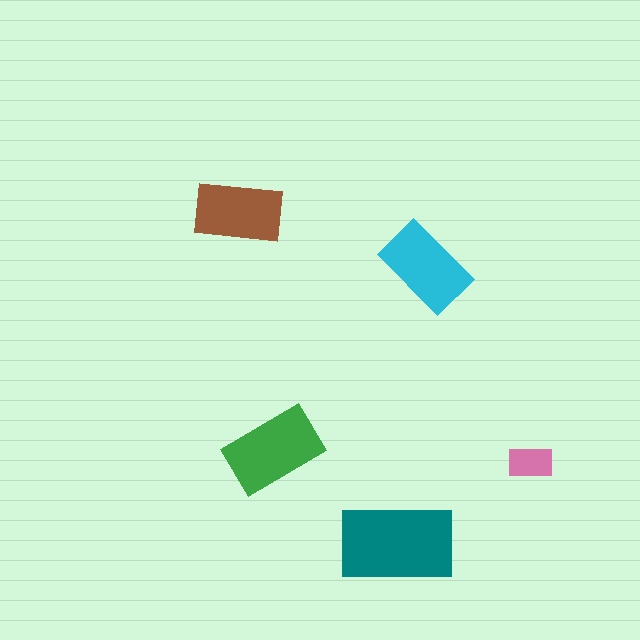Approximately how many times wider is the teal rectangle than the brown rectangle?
About 1.5 times wider.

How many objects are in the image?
There are 5 objects in the image.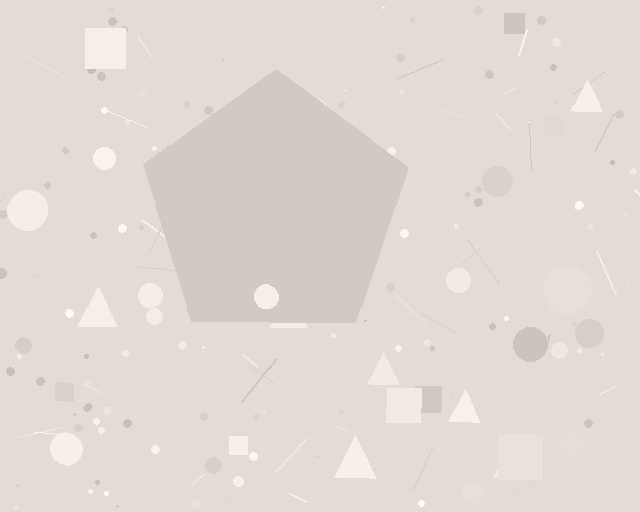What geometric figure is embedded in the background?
A pentagon is embedded in the background.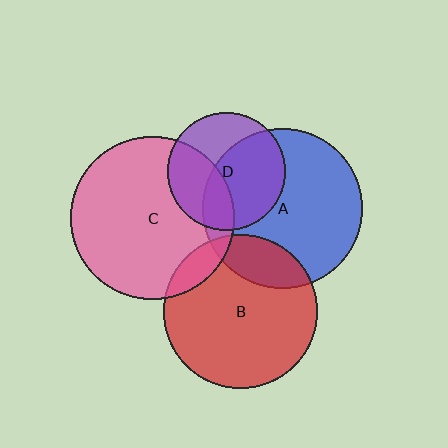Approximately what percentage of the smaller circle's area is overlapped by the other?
Approximately 35%.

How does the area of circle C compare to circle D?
Approximately 1.9 times.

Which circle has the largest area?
Circle C (pink).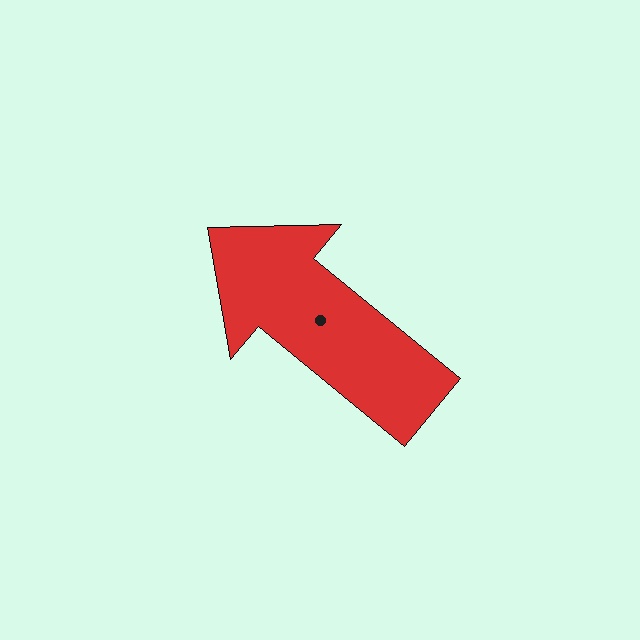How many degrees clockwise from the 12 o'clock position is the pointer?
Approximately 309 degrees.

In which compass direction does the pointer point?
Northwest.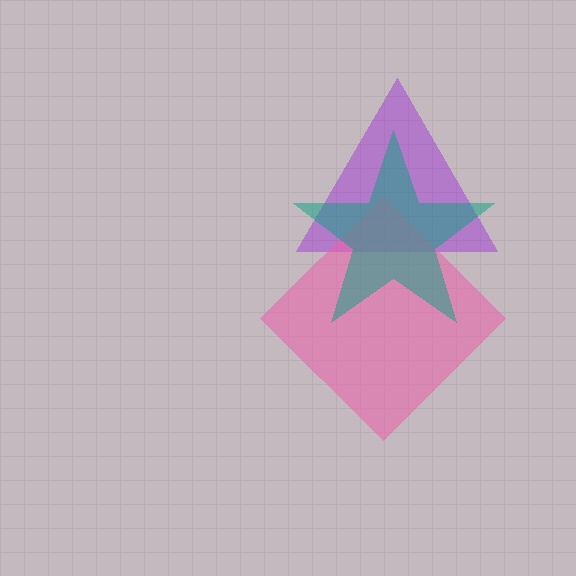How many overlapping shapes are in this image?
There are 3 overlapping shapes in the image.